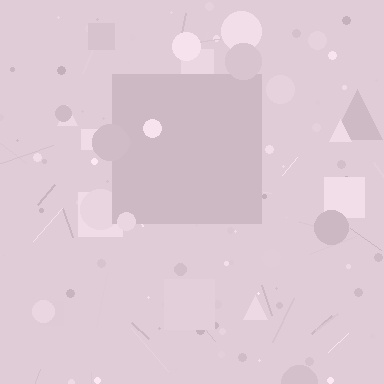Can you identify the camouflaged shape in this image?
The camouflaged shape is a square.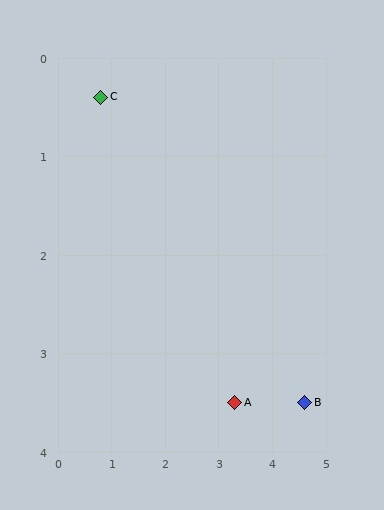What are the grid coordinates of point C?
Point C is at approximately (0.8, 0.4).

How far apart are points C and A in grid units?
Points C and A are about 4.0 grid units apart.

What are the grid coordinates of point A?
Point A is at approximately (3.3, 3.5).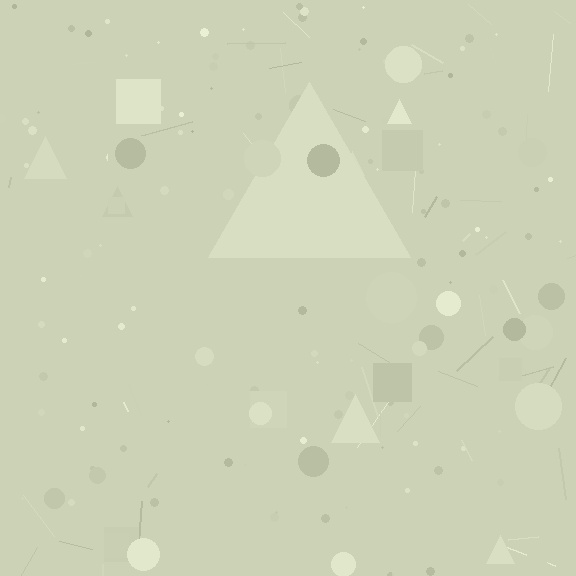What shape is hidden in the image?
A triangle is hidden in the image.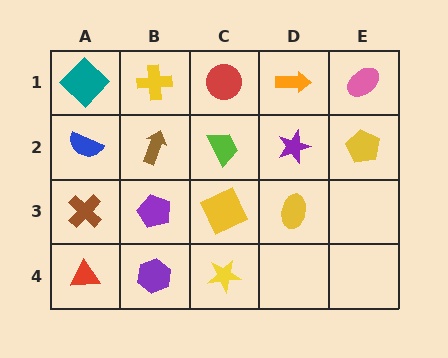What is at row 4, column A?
A red triangle.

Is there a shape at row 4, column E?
No, that cell is empty.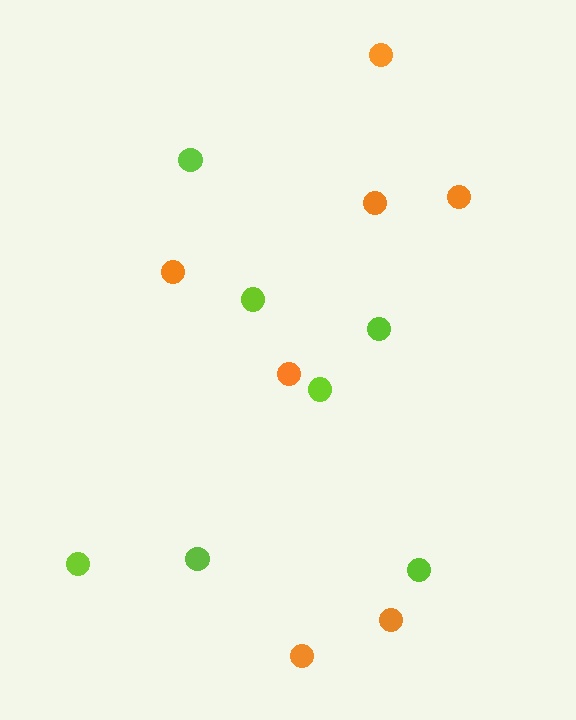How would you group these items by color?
There are 2 groups: one group of orange circles (7) and one group of lime circles (7).